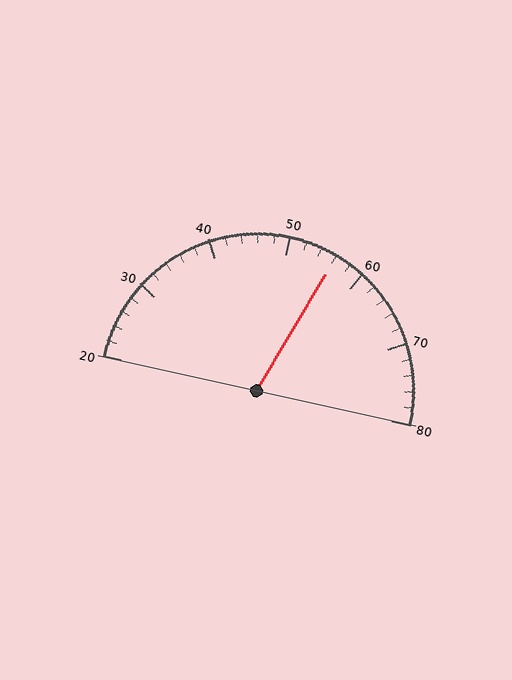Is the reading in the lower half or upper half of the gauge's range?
The reading is in the upper half of the range (20 to 80).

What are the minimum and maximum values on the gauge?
The gauge ranges from 20 to 80.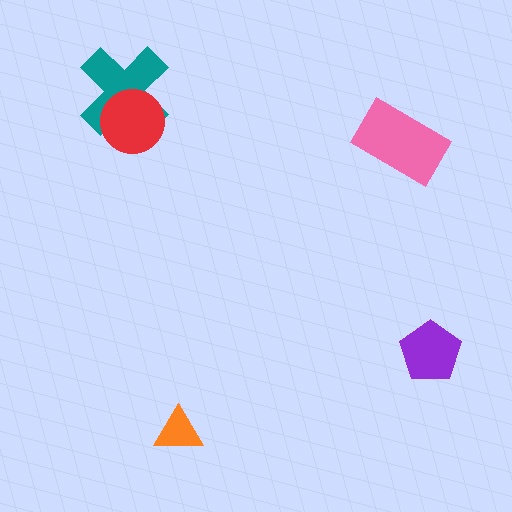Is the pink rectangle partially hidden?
No, no other shape covers it.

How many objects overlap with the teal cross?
1 object overlaps with the teal cross.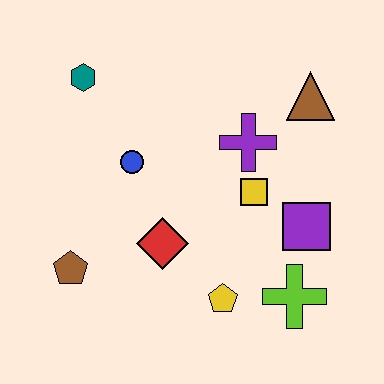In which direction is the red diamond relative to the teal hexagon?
The red diamond is below the teal hexagon.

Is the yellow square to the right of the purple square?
No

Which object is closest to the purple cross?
The yellow square is closest to the purple cross.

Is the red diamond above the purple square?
No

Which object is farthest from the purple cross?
The brown pentagon is farthest from the purple cross.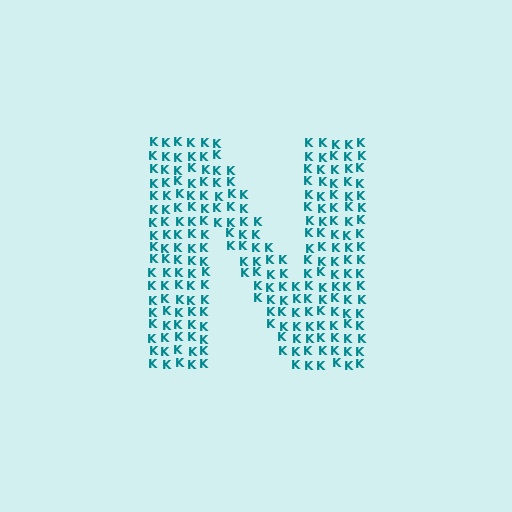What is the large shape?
The large shape is the letter N.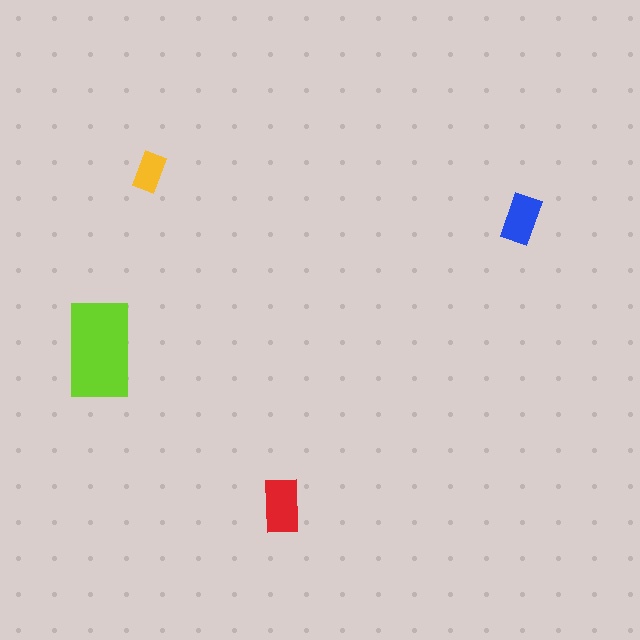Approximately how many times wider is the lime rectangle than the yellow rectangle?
About 2.5 times wider.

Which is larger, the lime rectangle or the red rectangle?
The lime one.